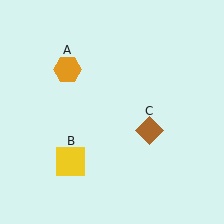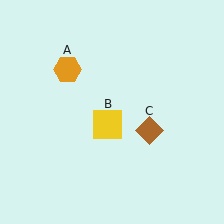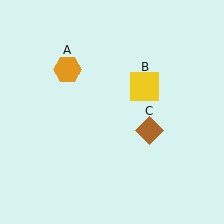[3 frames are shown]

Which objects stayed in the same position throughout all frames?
Orange hexagon (object A) and brown diamond (object C) remained stationary.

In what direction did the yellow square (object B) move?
The yellow square (object B) moved up and to the right.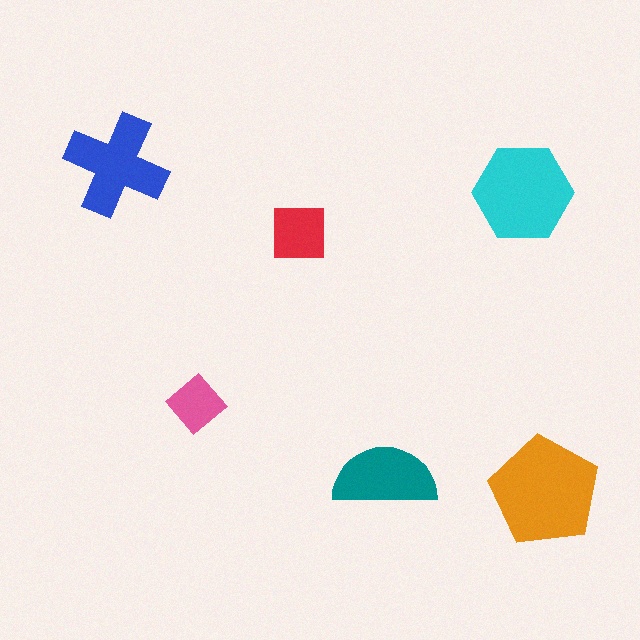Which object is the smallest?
The pink diamond.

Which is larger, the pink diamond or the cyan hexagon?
The cyan hexagon.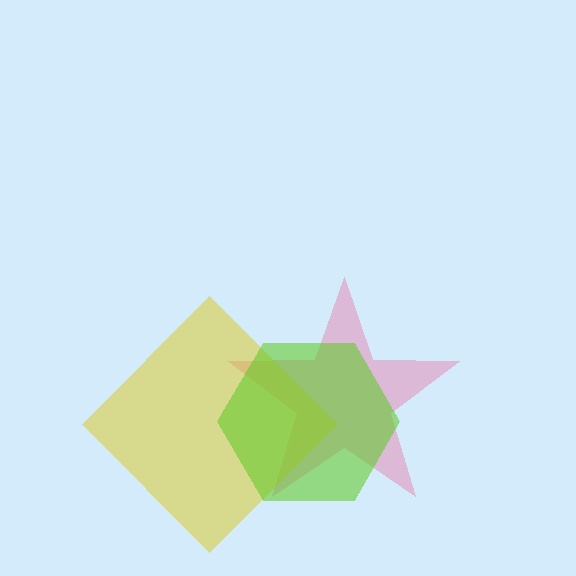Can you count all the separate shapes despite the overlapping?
Yes, there are 3 separate shapes.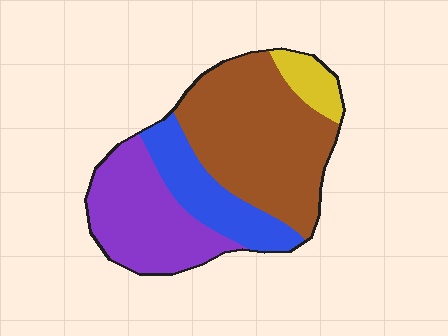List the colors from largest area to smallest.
From largest to smallest: brown, purple, blue, yellow.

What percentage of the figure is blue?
Blue takes up between a sixth and a third of the figure.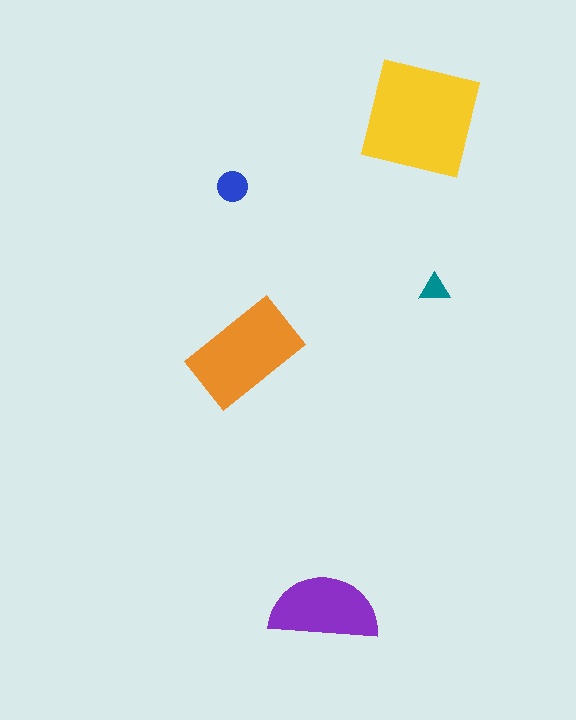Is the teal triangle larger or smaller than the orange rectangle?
Smaller.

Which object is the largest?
The yellow square.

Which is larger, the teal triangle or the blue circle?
The blue circle.